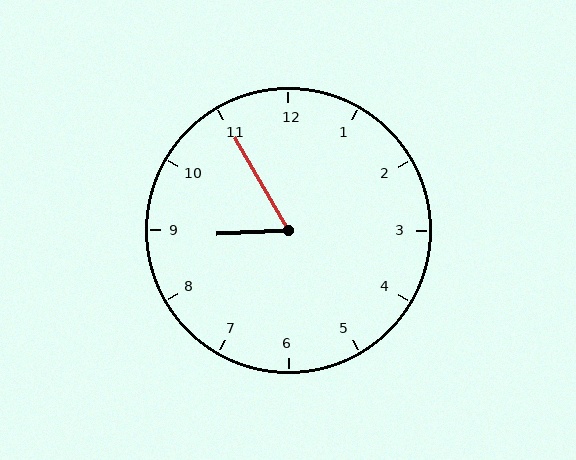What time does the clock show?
8:55.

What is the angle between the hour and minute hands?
Approximately 62 degrees.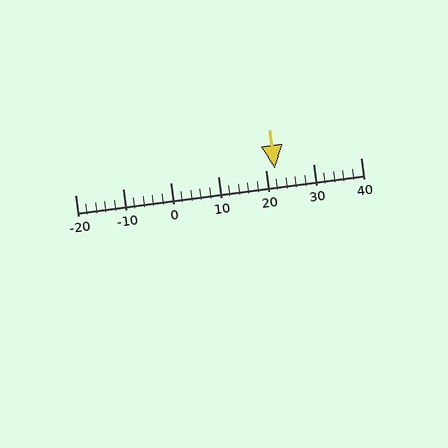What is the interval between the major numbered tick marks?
The major tick marks are spaced 10 units apart.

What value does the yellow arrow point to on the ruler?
The yellow arrow points to approximately 22.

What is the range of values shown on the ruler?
The ruler shows values from -20 to 40.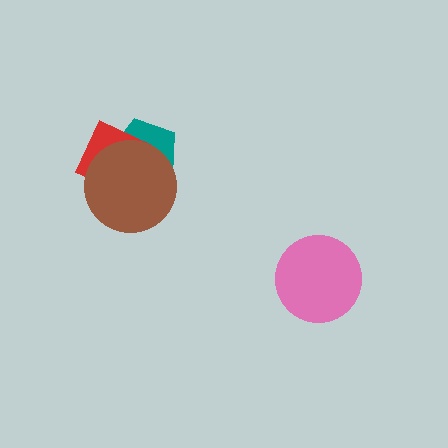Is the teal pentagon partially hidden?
Yes, it is partially covered by another shape.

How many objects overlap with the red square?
2 objects overlap with the red square.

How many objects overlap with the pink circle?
0 objects overlap with the pink circle.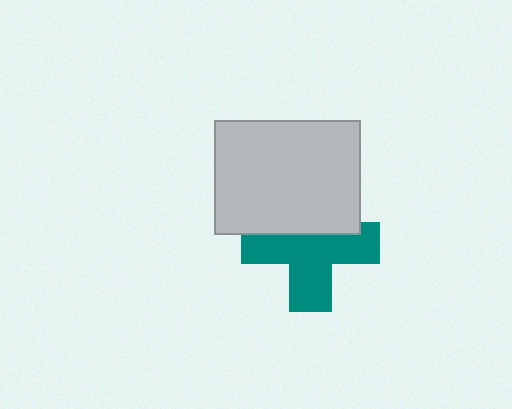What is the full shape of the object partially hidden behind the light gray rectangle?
The partially hidden object is a teal cross.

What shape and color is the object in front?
The object in front is a light gray rectangle.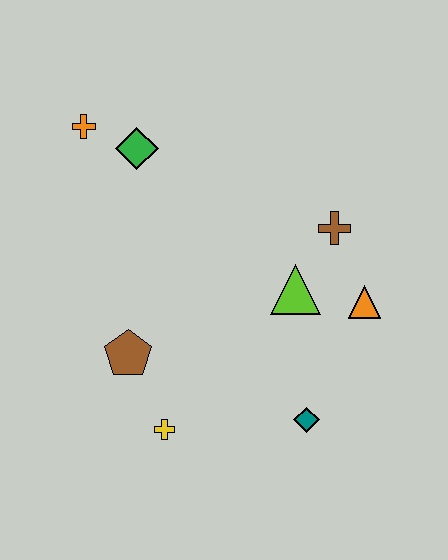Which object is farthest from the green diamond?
The teal diamond is farthest from the green diamond.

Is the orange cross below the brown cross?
No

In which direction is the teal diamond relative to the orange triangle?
The teal diamond is below the orange triangle.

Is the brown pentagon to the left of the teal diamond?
Yes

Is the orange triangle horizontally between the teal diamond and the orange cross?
No